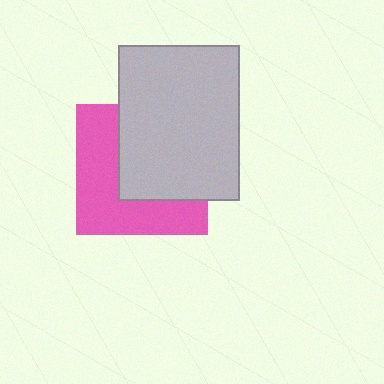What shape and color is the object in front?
The object in front is a light gray rectangle.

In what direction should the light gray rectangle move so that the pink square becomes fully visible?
The light gray rectangle should move toward the upper-right. That is the shortest direction to clear the overlap and leave the pink square fully visible.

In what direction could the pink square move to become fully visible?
The pink square could move toward the lower-left. That would shift it out from behind the light gray rectangle entirely.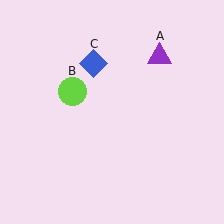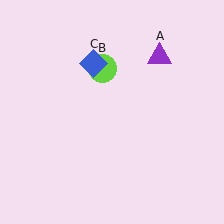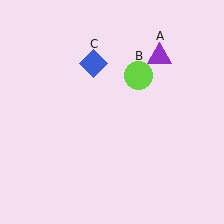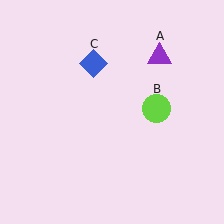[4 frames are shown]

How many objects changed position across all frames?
1 object changed position: lime circle (object B).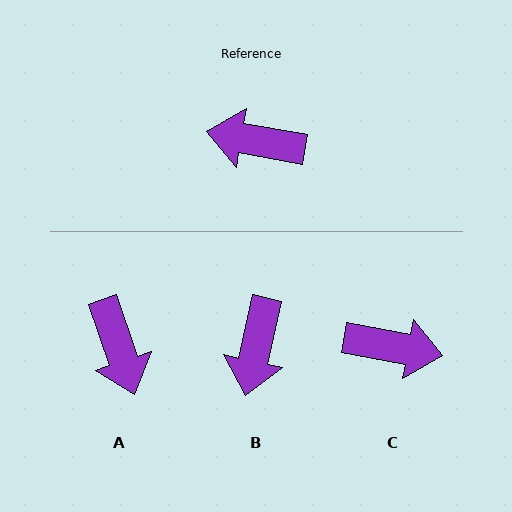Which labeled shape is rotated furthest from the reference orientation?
C, about 179 degrees away.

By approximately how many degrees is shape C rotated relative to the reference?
Approximately 179 degrees counter-clockwise.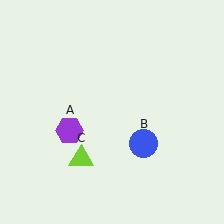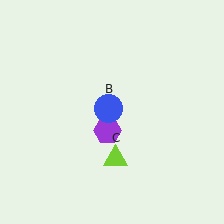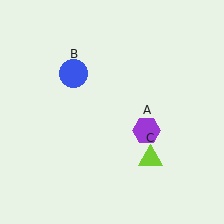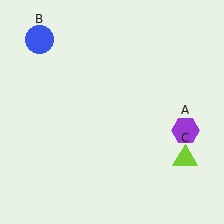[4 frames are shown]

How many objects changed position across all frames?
3 objects changed position: purple hexagon (object A), blue circle (object B), lime triangle (object C).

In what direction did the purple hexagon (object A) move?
The purple hexagon (object A) moved right.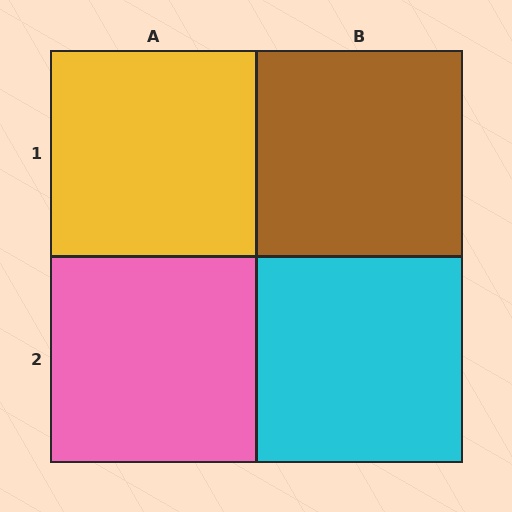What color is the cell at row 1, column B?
Brown.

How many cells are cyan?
1 cell is cyan.